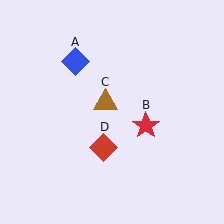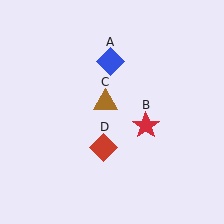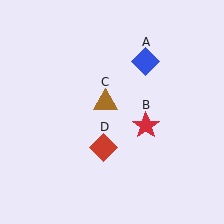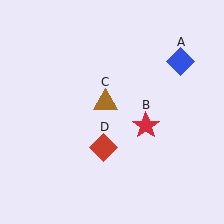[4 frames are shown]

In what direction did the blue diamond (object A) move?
The blue diamond (object A) moved right.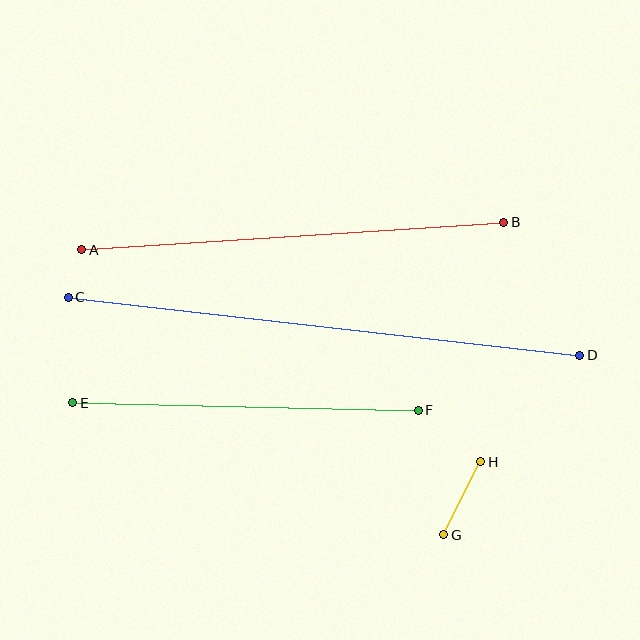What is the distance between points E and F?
The distance is approximately 346 pixels.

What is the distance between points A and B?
The distance is approximately 423 pixels.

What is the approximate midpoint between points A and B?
The midpoint is at approximately (293, 236) pixels.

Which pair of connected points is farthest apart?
Points C and D are farthest apart.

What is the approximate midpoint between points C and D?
The midpoint is at approximately (324, 326) pixels.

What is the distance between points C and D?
The distance is approximately 515 pixels.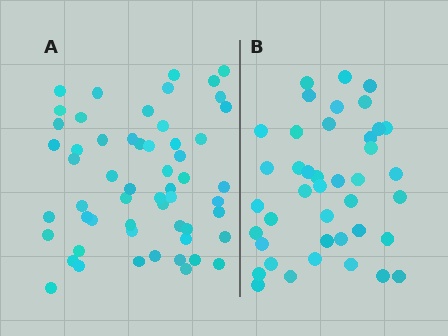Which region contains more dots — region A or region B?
Region A (the left region) has more dots.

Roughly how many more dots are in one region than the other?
Region A has approximately 15 more dots than region B.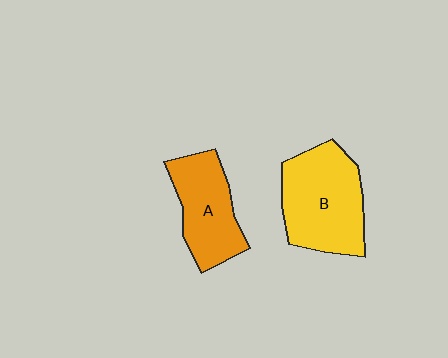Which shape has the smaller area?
Shape A (orange).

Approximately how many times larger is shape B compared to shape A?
Approximately 1.3 times.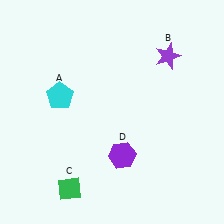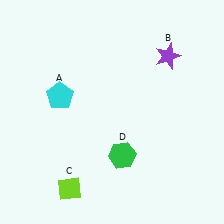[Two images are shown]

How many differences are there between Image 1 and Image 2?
There are 2 differences between the two images.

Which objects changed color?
C changed from green to lime. D changed from purple to green.